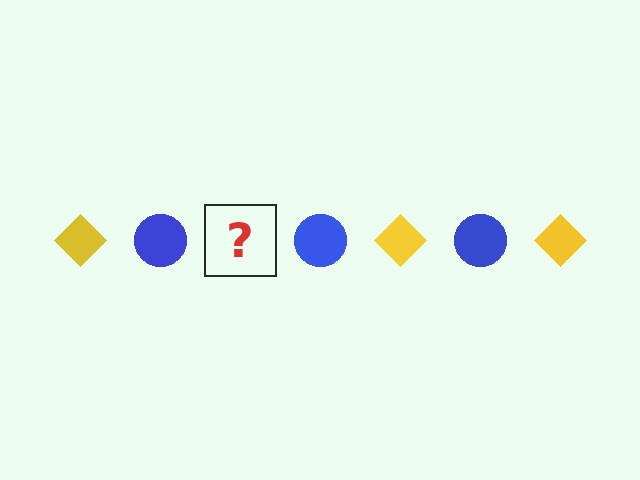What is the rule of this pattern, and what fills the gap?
The rule is that the pattern alternates between yellow diamond and blue circle. The gap should be filled with a yellow diamond.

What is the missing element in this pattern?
The missing element is a yellow diamond.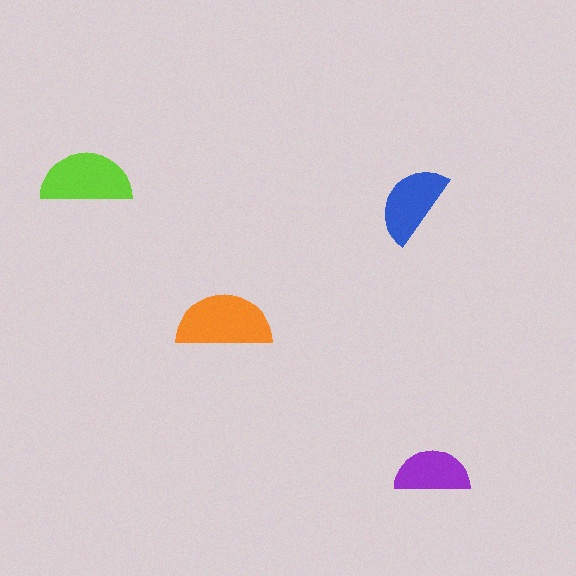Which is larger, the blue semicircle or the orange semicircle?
The orange one.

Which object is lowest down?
The purple semicircle is bottommost.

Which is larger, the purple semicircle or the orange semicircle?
The orange one.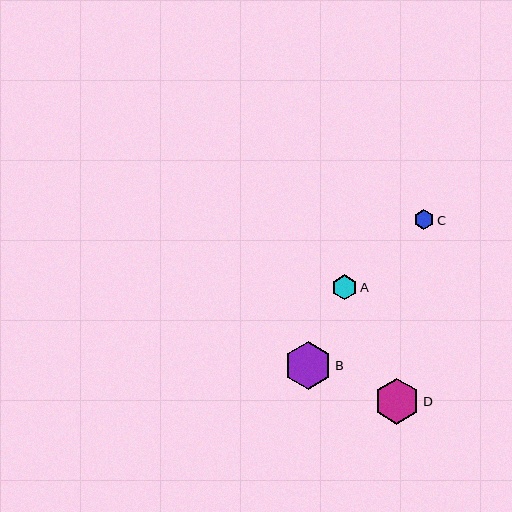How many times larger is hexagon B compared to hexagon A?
Hexagon B is approximately 1.9 times the size of hexagon A.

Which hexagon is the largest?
Hexagon B is the largest with a size of approximately 47 pixels.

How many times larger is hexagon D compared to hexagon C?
Hexagon D is approximately 2.3 times the size of hexagon C.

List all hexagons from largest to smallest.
From largest to smallest: B, D, A, C.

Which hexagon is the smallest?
Hexagon C is the smallest with a size of approximately 20 pixels.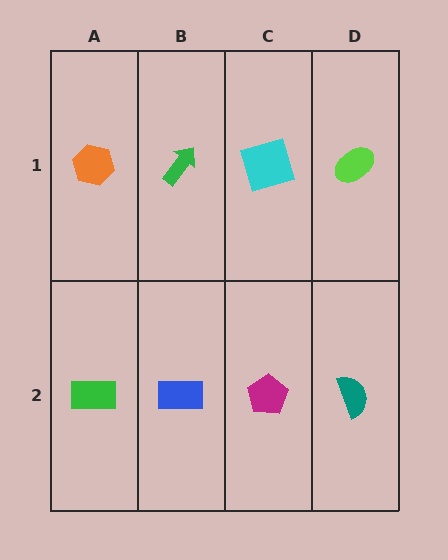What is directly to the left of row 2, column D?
A magenta pentagon.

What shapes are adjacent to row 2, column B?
A green arrow (row 1, column B), a green rectangle (row 2, column A), a magenta pentagon (row 2, column C).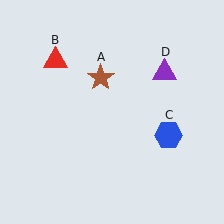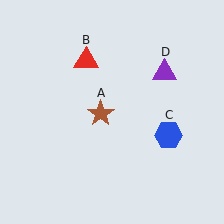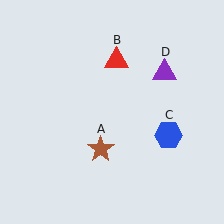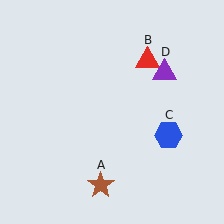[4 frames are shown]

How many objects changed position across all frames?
2 objects changed position: brown star (object A), red triangle (object B).